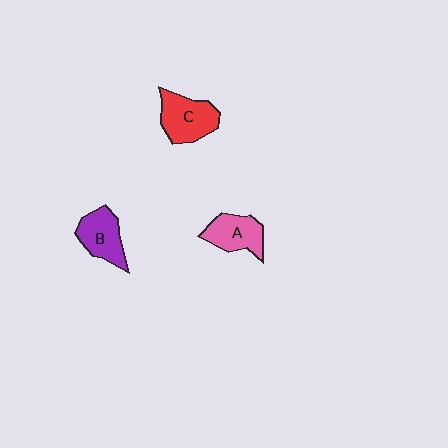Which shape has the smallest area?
Shape A (pink).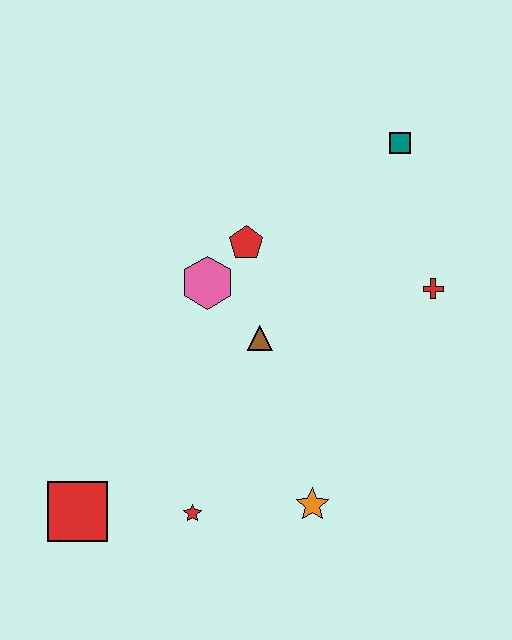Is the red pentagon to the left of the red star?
No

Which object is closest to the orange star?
The red star is closest to the orange star.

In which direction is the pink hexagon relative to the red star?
The pink hexagon is above the red star.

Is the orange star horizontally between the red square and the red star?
No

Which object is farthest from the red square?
The teal square is farthest from the red square.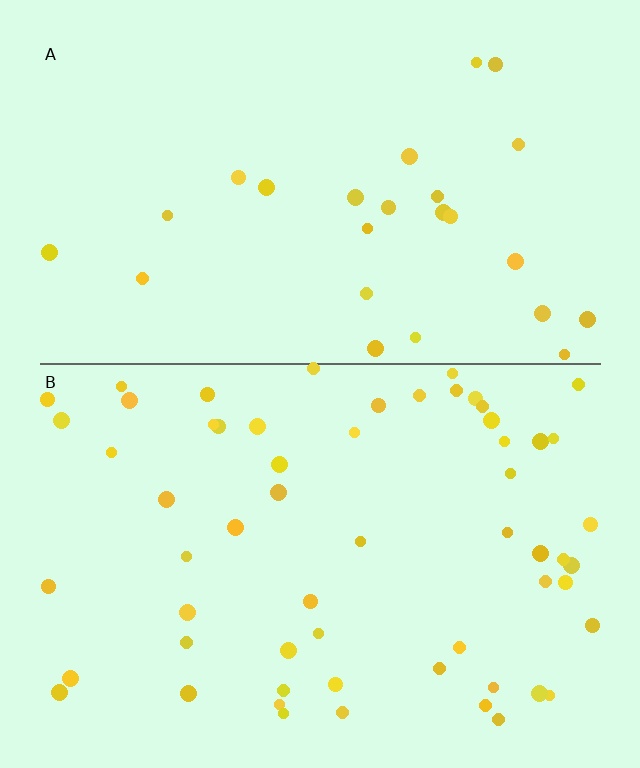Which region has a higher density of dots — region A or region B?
B (the bottom).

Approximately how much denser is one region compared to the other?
Approximately 2.3× — region B over region A.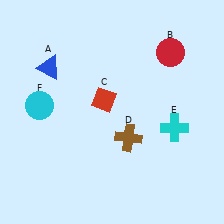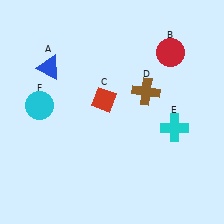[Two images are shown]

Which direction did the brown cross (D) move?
The brown cross (D) moved up.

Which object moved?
The brown cross (D) moved up.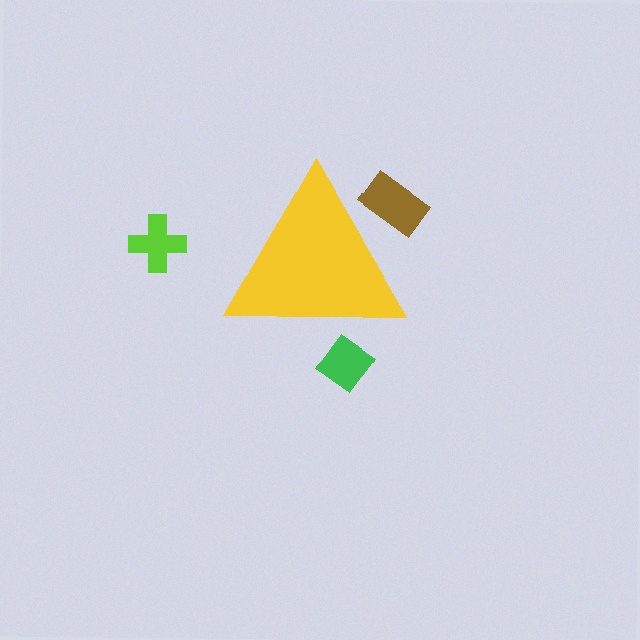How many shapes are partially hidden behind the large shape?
2 shapes are partially hidden.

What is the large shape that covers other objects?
A yellow triangle.